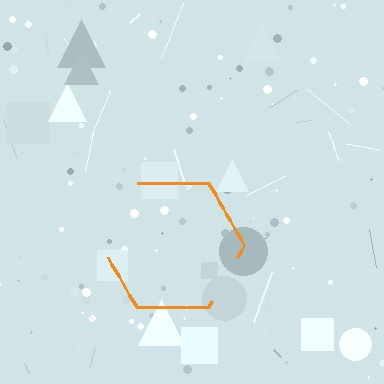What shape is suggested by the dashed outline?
The dashed outline suggests a hexagon.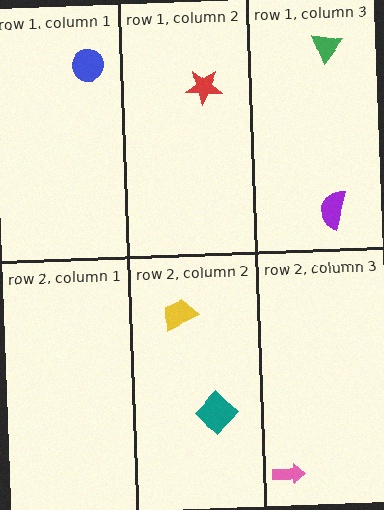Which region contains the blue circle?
The row 1, column 1 region.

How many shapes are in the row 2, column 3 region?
1.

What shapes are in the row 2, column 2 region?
The teal diamond, the yellow trapezoid.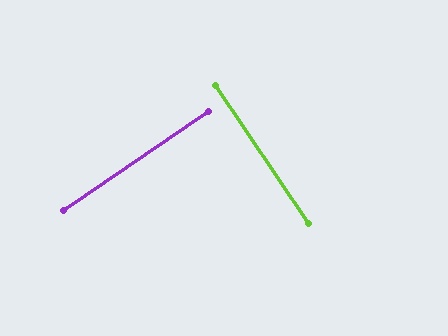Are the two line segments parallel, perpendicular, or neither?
Perpendicular — they meet at approximately 90°.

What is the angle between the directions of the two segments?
Approximately 90 degrees.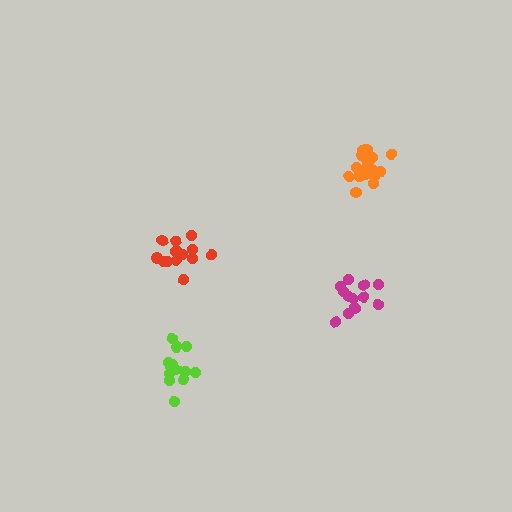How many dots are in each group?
Group 1: 13 dots, Group 2: 14 dots, Group 3: 13 dots, Group 4: 17 dots (57 total).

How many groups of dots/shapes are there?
There are 4 groups.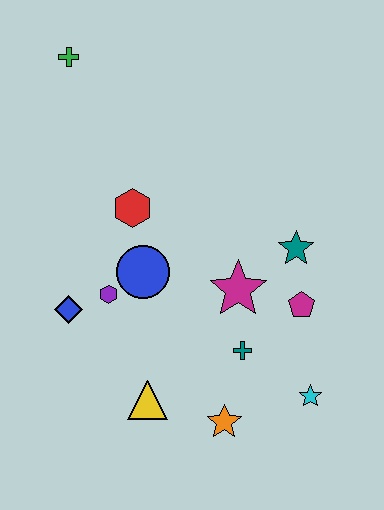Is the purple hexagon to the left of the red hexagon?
Yes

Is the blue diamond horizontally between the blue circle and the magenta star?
No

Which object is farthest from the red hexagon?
The cyan star is farthest from the red hexagon.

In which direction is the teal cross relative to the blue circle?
The teal cross is to the right of the blue circle.